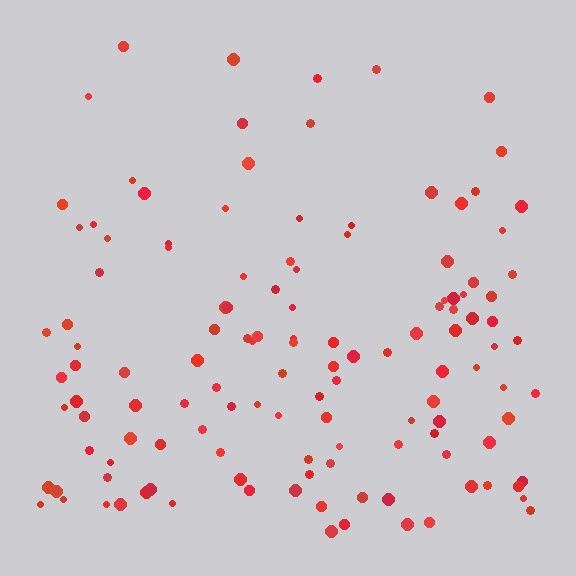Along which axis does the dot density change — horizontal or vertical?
Vertical.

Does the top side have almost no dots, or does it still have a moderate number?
Still a moderate number, just noticeably fewer than the bottom.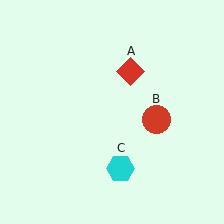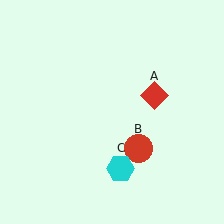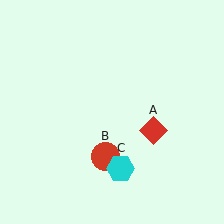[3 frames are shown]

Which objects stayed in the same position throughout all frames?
Cyan hexagon (object C) remained stationary.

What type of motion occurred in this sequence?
The red diamond (object A), red circle (object B) rotated clockwise around the center of the scene.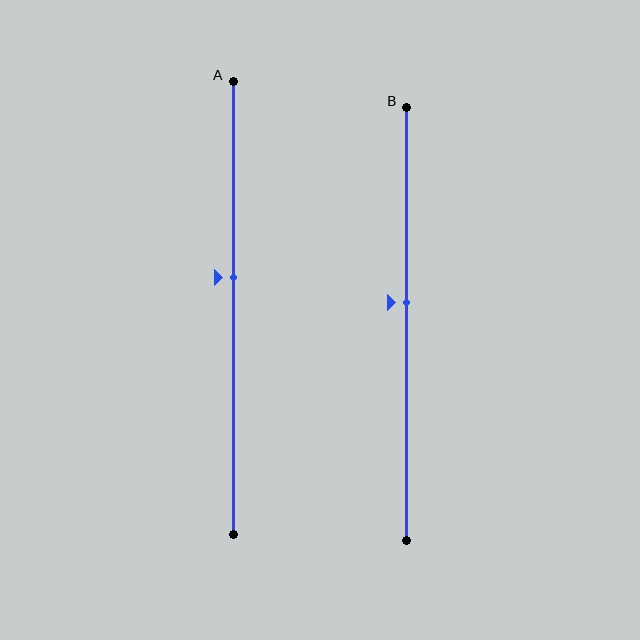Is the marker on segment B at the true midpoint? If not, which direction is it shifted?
No, the marker on segment B is shifted upward by about 5% of the segment length.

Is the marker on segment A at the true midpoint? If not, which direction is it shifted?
No, the marker on segment A is shifted upward by about 7% of the segment length.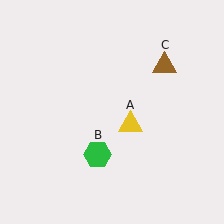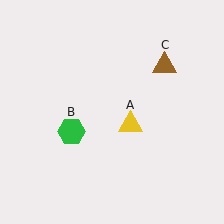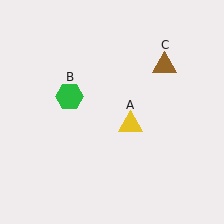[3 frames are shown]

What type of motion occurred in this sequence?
The green hexagon (object B) rotated clockwise around the center of the scene.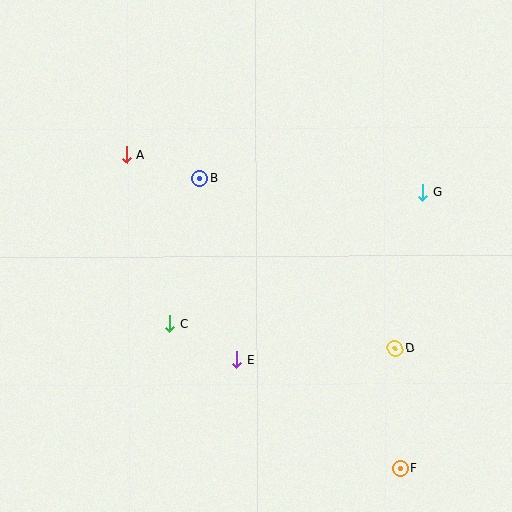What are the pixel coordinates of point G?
Point G is at (422, 192).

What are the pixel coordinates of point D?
Point D is at (395, 348).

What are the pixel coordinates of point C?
Point C is at (170, 324).